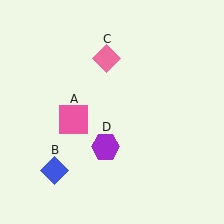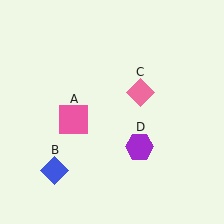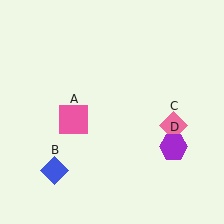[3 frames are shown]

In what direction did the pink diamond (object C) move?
The pink diamond (object C) moved down and to the right.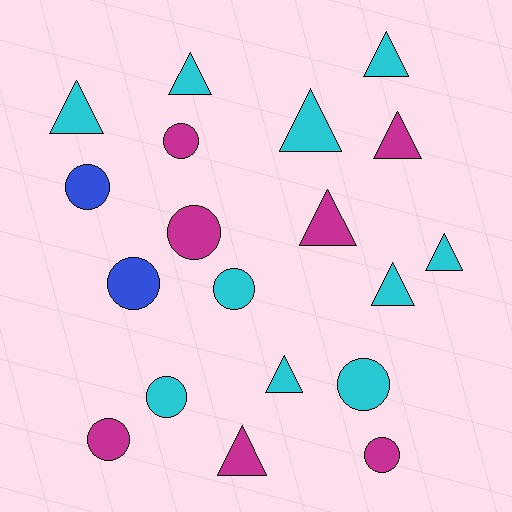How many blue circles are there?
There are 2 blue circles.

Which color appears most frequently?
Cyan, with 10 objects.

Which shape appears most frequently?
Triangle, with 10 objects.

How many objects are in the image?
There are 19 objects.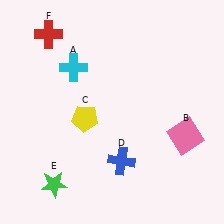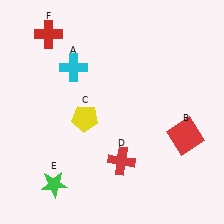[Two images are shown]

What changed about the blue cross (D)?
In Image 1, D is blue. In Image 2, it changed to red.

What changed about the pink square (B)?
In Image 1, B is pink. In Image 2, it changed to red.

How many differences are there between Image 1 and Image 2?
There are 2 differences between the two images.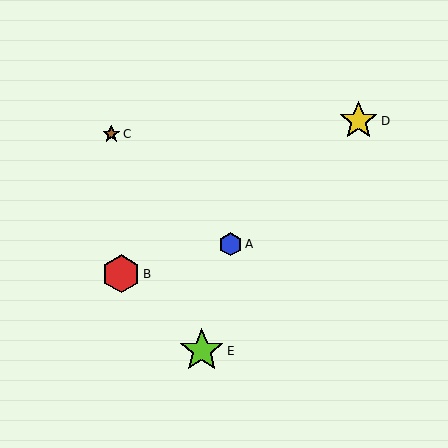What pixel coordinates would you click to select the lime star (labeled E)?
Click at (202, 351) to select the lime star E.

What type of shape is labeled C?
Shape C is a brown star.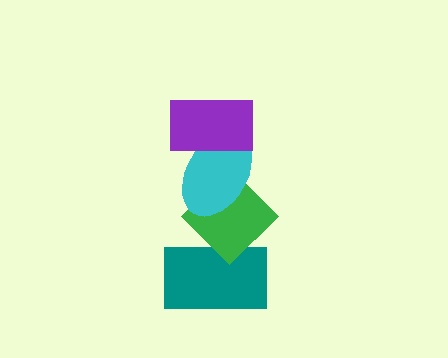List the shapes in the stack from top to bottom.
From top to bottom: the purple rectangle, the cyan ellipse, the green diamond, the teal rectangle.